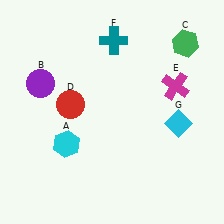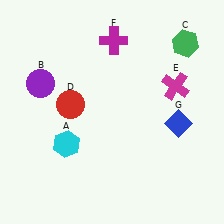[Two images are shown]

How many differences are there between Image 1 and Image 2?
There are 2 differences between the two images.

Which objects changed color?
F changed from teal to magenta. G changed from cyan to blue.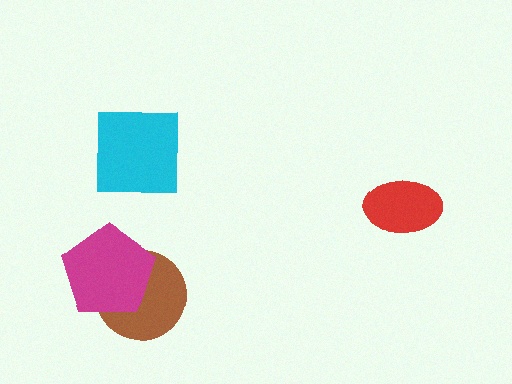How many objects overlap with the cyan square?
0 objects overlap with the cyan square.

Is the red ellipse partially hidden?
No, no other shape covers it.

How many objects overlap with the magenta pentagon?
1 object overlaps with the magenta pentagon.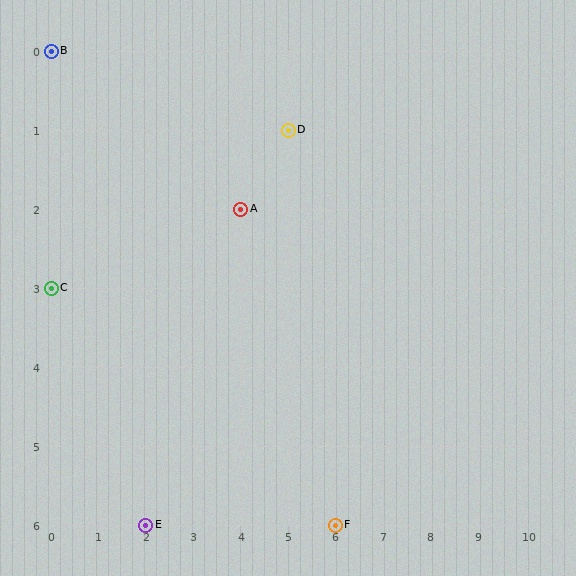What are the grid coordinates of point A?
Point A is at grid coordinates (4, 2).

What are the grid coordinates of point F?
Point F is at grid coordinates (6, 6).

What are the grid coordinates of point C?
Point C is at grid coordinates (0, 3).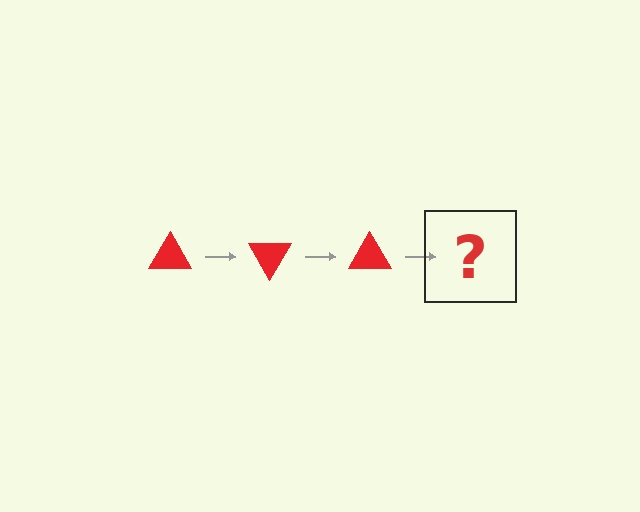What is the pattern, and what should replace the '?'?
The pattern is that the triangle rotates 60 degrees each step. The '?' should be a red triangle rotated 180 degrees.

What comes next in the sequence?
The next element should be a red triangle rotated 180 degrees.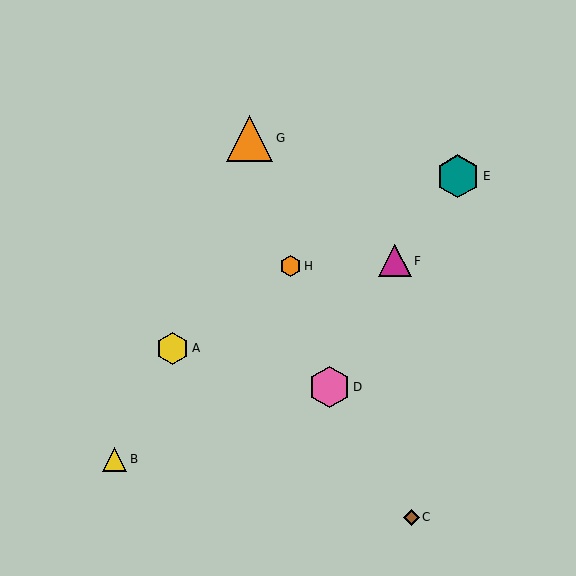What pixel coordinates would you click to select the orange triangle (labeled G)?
Click at (249, 138) to select the orange triangle G.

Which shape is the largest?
The orange triangle (labeled G) is the largest.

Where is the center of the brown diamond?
The center of the brown diamond is at (411, 517).